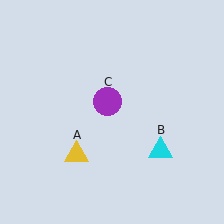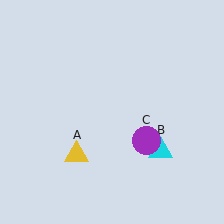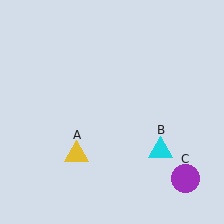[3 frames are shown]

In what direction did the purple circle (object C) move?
The purple circle (object C) moved down and to the right.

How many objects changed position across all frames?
1 object changed position: purple circle (object C).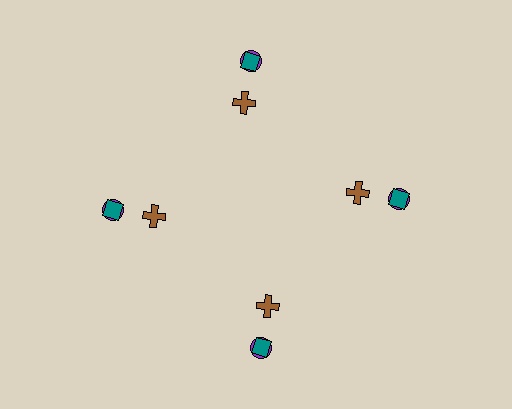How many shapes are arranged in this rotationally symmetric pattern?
There are 12 shapes, arranged in 4 groups of 3.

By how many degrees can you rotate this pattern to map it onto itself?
The pattern maps onto itself every 90 degrees of rotation.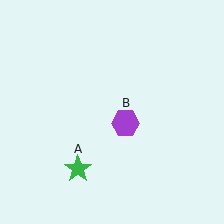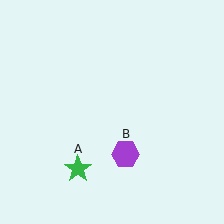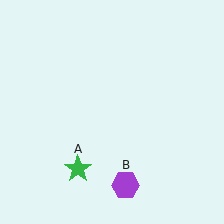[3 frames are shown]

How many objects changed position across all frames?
1 object changed position: purple hexagon (object B).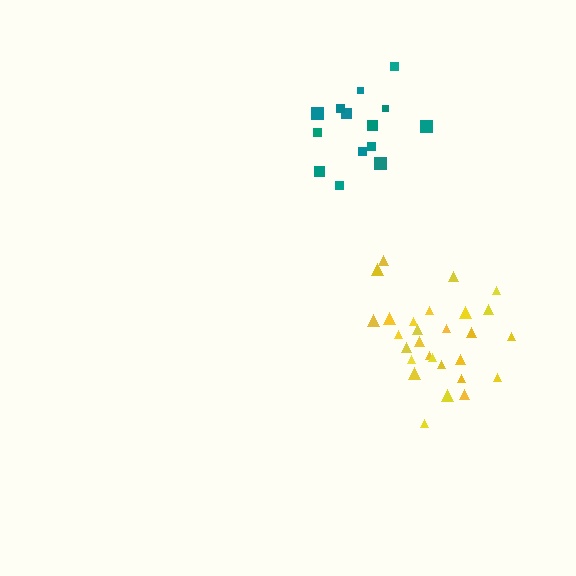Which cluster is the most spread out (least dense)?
Teal.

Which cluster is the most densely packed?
Yellow.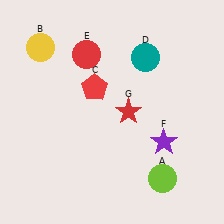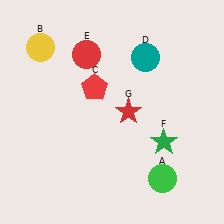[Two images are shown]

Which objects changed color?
A changed from lime to green. F changed from purple to green.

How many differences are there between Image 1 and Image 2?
There are 2 differences between the two images.